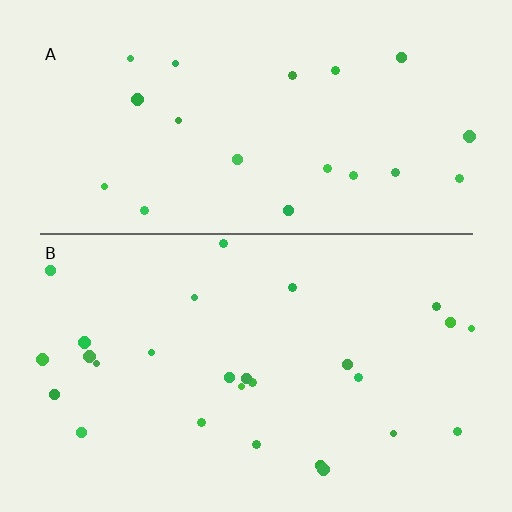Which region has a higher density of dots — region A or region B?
B (the bottom).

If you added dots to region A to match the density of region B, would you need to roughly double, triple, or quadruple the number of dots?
Approximately double.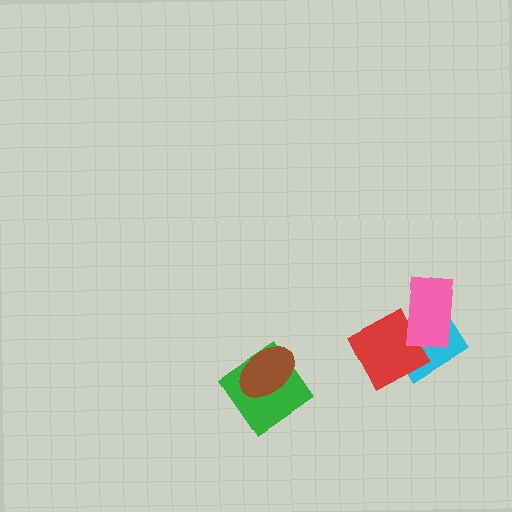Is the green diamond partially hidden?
Yes, it is partially covered by another shape.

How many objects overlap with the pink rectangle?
2 objects overlap with the pink rectangle.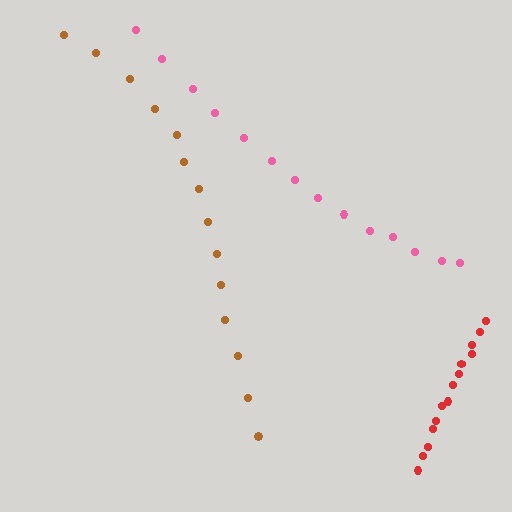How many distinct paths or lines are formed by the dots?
There are 3 distinct paths.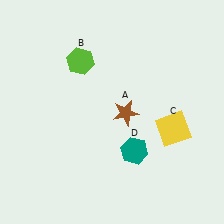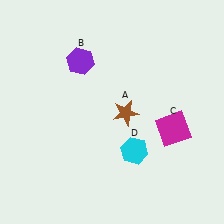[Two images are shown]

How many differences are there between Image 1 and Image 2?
There are 3 differences between the two images.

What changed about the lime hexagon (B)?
In Image 1, B is lime. In Image 2, it changed to purple.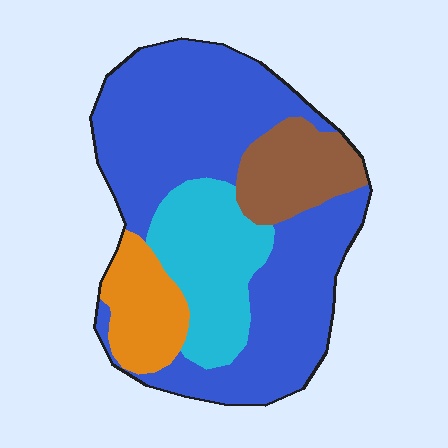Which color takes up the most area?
Blue, at roughly 55%.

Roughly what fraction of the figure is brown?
Brown takes up less than a sixth of the figure.